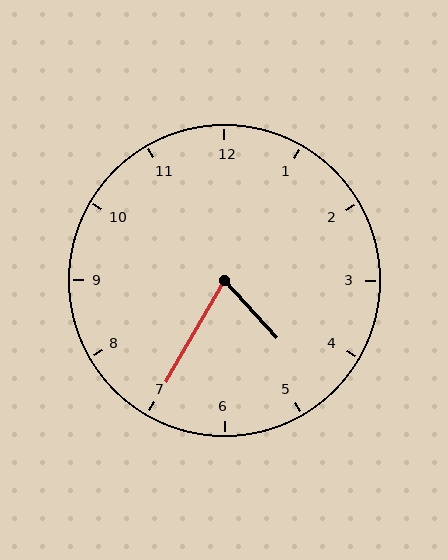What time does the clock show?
4:35.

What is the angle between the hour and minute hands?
Approximately 72 degrees.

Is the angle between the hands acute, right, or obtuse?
It is acute.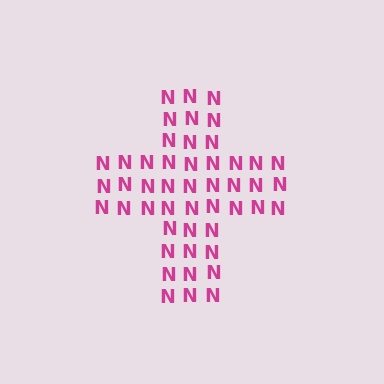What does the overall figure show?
The overall figure shows a cross.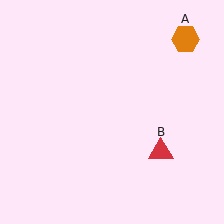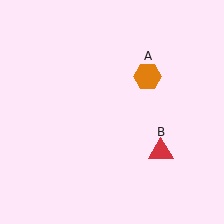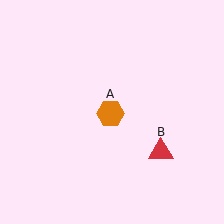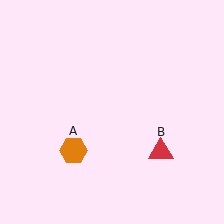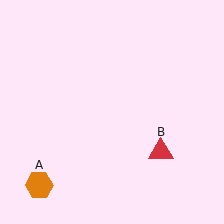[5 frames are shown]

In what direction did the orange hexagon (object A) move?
The orange hexagon (object A) moved down and to the left.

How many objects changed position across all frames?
1 object changed position: orange hexagon (object A).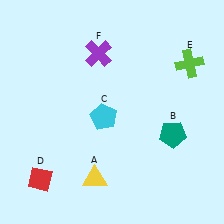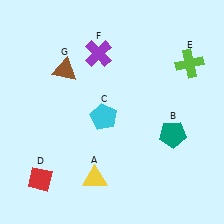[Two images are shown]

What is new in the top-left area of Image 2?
A brown triangle (G) was added in the top-left area of Image 2.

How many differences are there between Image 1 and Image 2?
There is 1 difference between the two images.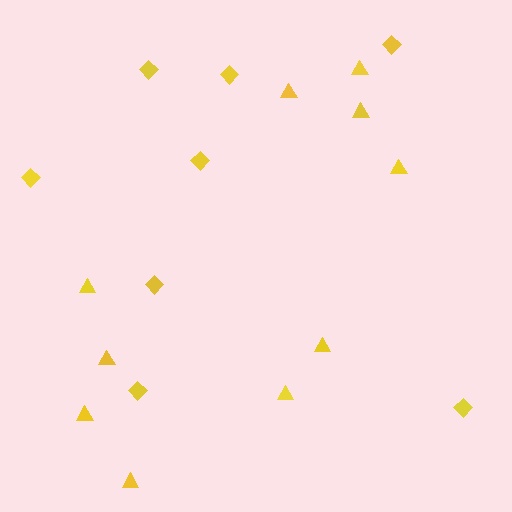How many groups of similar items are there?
There are 2 groups: one group of triangles (10) and one group of diamonds (8).